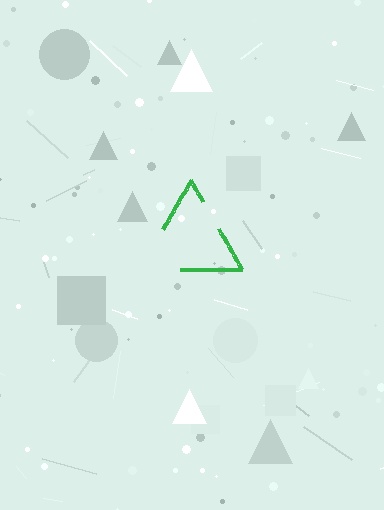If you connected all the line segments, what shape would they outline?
They would outline a triangle.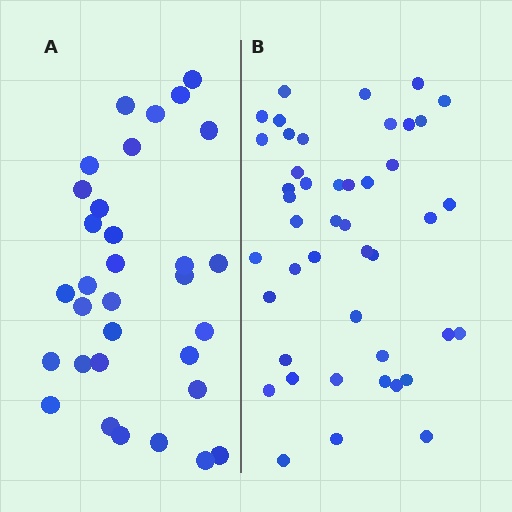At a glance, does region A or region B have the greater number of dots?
Region B (the right region) has more dots.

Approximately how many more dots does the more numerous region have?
Region B has approximately 15 more dots than region A.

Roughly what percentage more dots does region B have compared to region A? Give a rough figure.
About 40% more.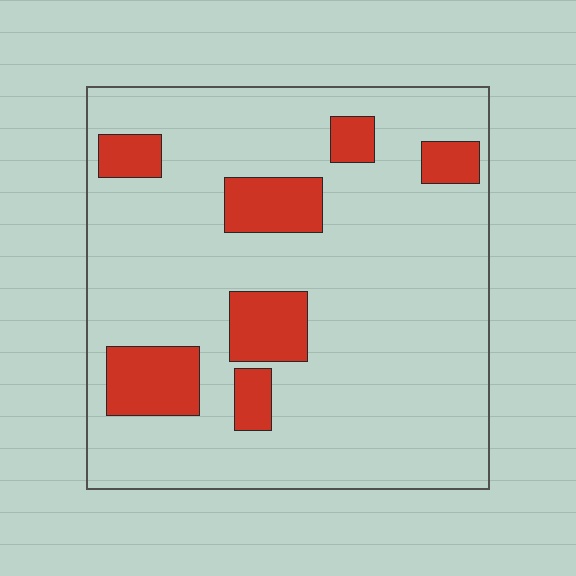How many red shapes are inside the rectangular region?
7.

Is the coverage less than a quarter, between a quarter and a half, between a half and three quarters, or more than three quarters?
Less than a quarter.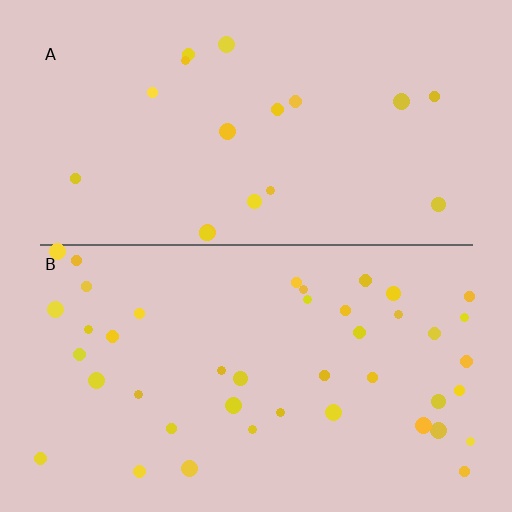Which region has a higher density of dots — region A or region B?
B (the bottom).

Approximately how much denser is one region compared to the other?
Approximately 2.4× — region B over region A.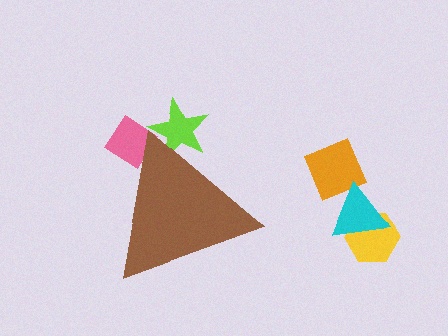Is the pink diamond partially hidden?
Yes, the pink diamond is partially hidden behind the brown triangle.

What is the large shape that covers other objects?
A brown triangle.